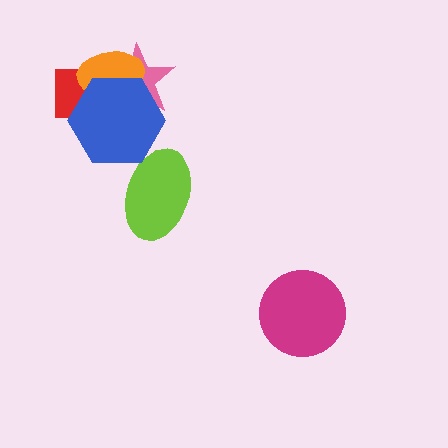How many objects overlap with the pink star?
3 objects overlap with the pink star.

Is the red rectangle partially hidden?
Yes, it is partially covered by another shape.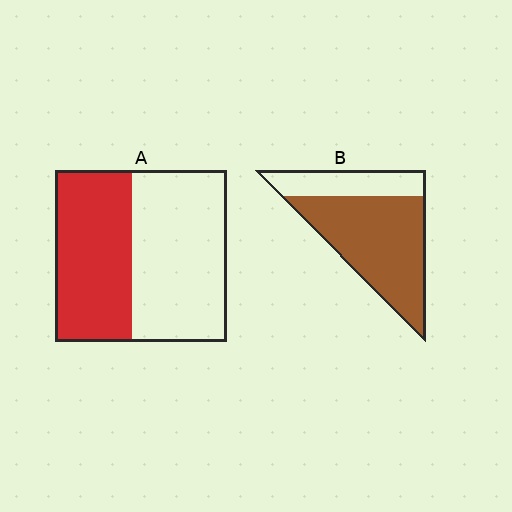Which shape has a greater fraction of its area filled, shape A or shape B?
Shape B.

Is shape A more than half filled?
No.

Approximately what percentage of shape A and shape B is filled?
A is approximately 45% and B is approximately 70%.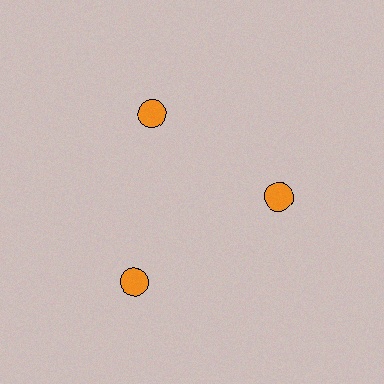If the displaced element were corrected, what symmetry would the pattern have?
It would have 3-fold rotational symmetry — the pattern would map onto itself every 120 degrees.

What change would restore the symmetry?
The symmetry would be restored by moving it inward, back onto the ring so that all 3 circles sit at equal angles and equal distance from the center.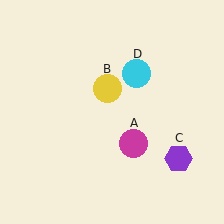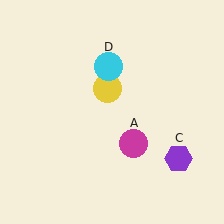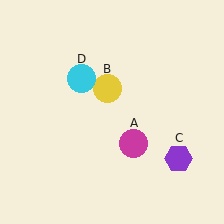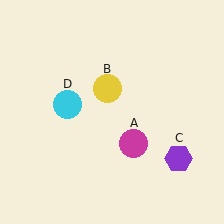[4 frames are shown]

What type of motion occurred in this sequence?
The cyan circle (object D) rotated counterclockwise around the center of the scene.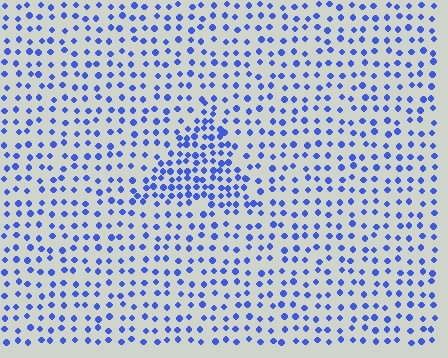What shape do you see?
I see a triangle.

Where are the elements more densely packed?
The elements are more densely packed inside the triangle boundary.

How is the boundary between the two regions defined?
The boundary is defined by a change in element density (approximately 1.9x ratio). All elements are the same color, size, and shape.